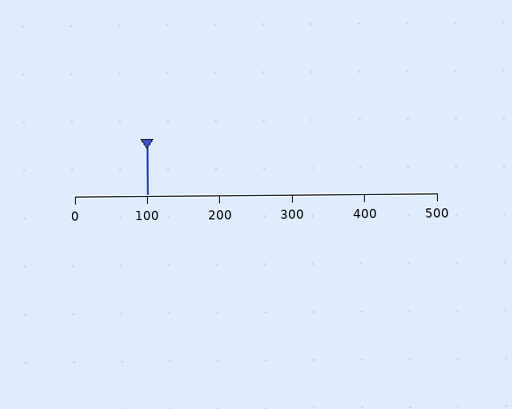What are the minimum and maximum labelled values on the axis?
The axis runs from 0 to 500.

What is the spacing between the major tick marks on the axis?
The major ticks are spaced 100 apart.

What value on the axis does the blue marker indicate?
The marker indicates approximately 100.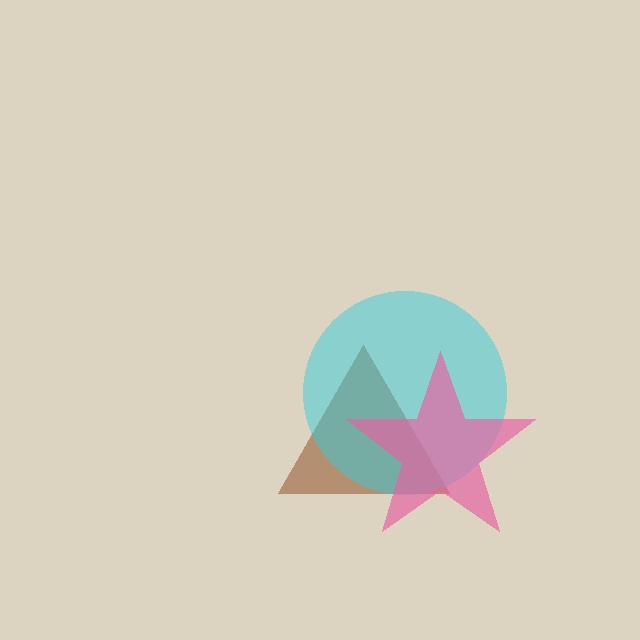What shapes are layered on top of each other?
The layered shapes are: a brown triangle, a cyan circle, a pink star.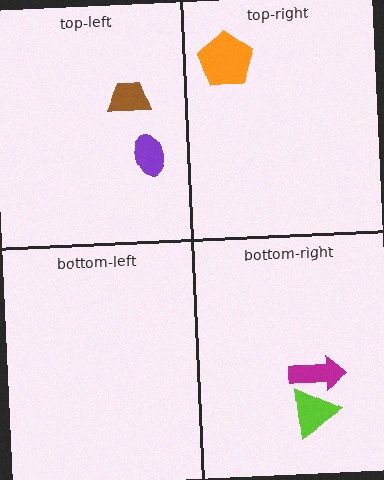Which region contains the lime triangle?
The bottom-right region.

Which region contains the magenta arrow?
The bottom-right region.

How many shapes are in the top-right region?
1.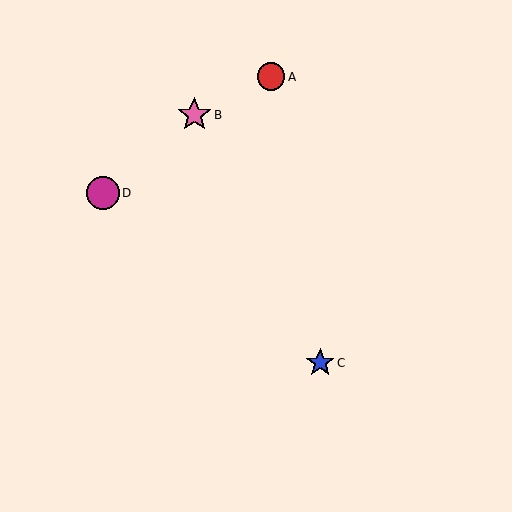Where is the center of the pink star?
The center of the pink star is at (194, 115).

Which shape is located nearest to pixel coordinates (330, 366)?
The blue star (labeled C) at (320, 363) is nearest to that location.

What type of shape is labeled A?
Shape A is a red circle.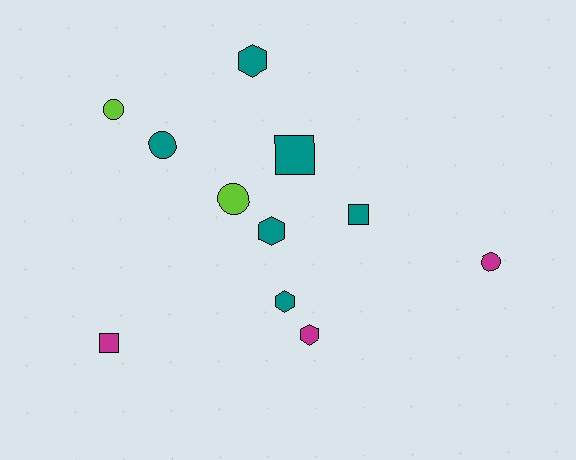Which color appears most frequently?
Teal, with 6 objects.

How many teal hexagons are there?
There are 3 teal hexagons.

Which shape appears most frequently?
Hexagon, with 4 objects.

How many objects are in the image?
There are 11 objects.